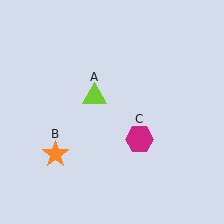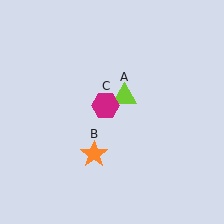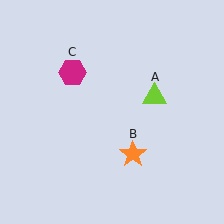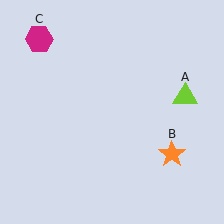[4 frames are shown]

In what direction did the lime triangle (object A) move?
The lime triangle (object A) moved right.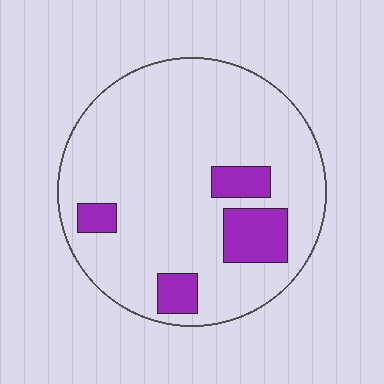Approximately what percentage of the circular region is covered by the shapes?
Approximately 15%.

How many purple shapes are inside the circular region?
4.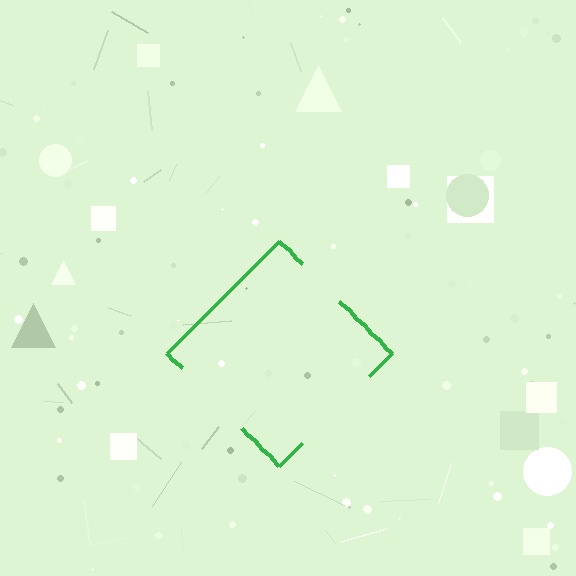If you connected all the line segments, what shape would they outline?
They would outline a diamond.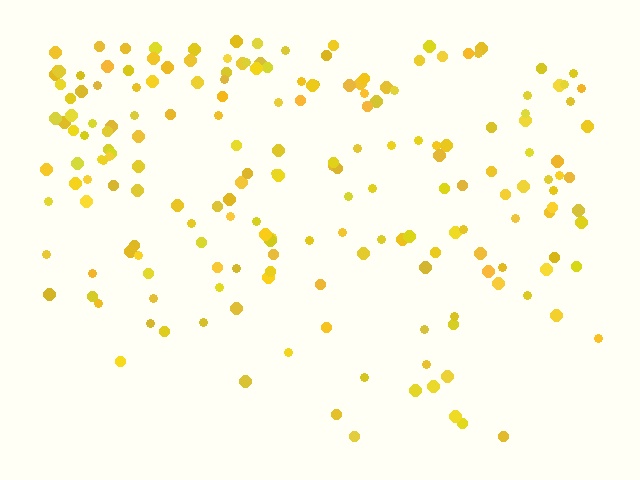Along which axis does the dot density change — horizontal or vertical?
Vertical.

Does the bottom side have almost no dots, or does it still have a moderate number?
Still a moderate number, just noticeably fewer than the top.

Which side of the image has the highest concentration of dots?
The top.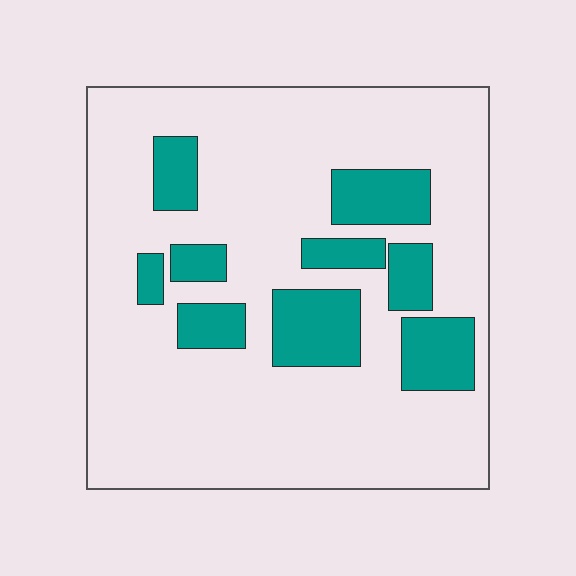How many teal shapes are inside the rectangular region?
9.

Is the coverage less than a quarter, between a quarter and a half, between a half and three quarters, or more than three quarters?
Less than a quarter.